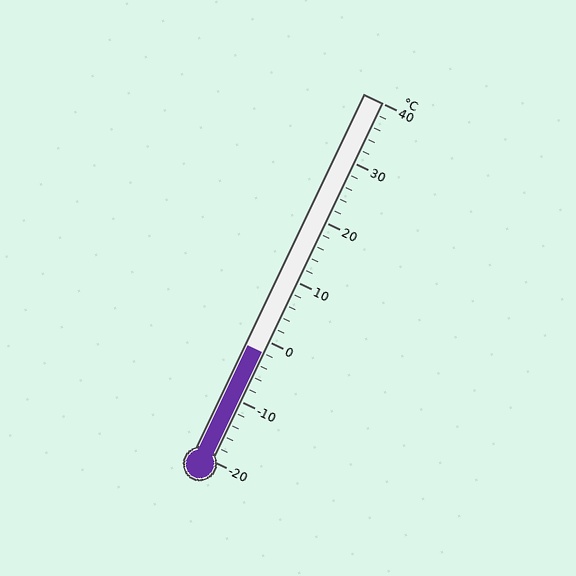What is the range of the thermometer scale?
The thermometer scale ranges from -20°C to 40°C.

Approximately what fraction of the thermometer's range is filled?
The thermometer is filled to approximately 30% of its range.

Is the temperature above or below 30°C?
The temperature is below 30°C.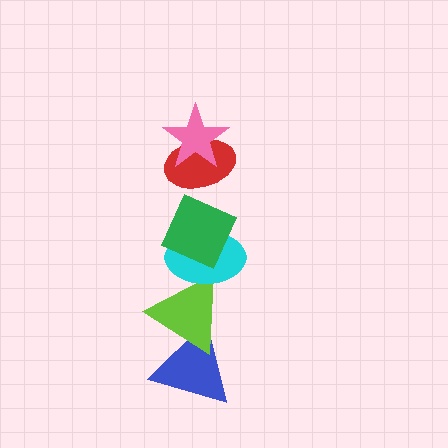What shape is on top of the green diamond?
The red ellipse is on top of the green diamond.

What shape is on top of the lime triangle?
The cyan ellipse is on top of the lime triangle.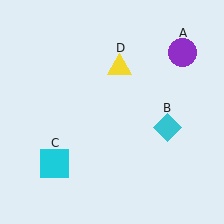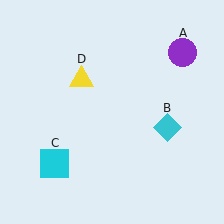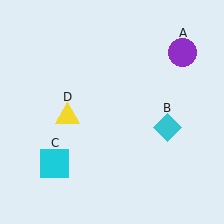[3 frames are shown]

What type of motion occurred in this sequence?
The yellow triangle (object D) rotated counterclockwise around the center of the scene.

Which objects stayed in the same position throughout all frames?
Purple circle (object A) and cyan diamond (object B) and cyan square (object C) remained stationary.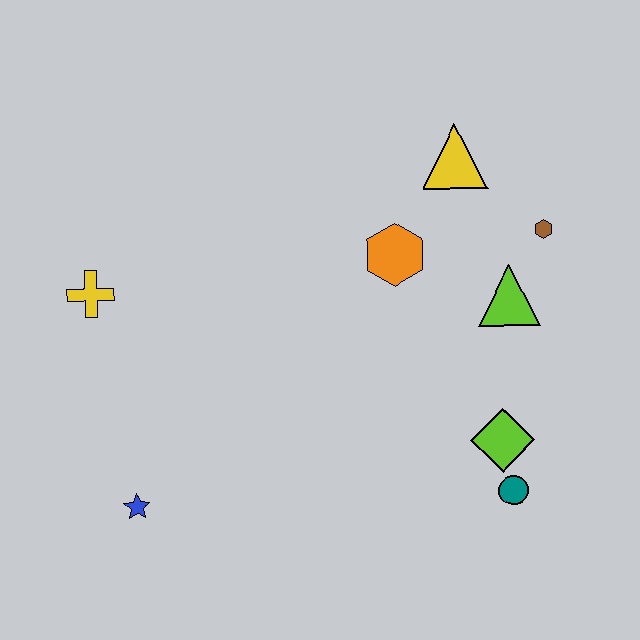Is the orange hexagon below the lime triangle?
No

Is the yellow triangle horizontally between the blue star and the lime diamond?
Yes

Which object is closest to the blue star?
The yellow cross is closest to the blue star.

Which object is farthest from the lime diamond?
The yellow cross is farthest from the lime diamond.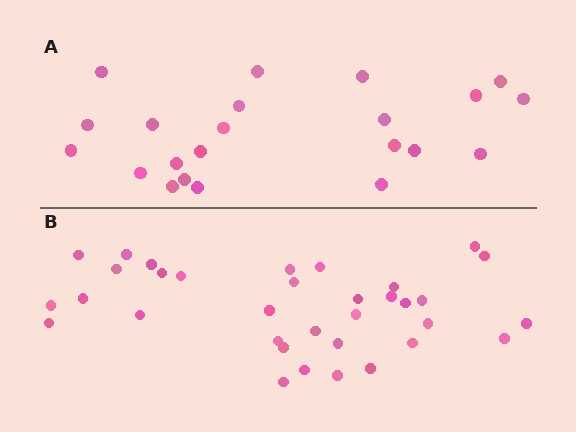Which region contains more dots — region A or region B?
Region B (the bottom region) has more dots.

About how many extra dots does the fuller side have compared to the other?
Region B has roughly 12 or so more dots than region A.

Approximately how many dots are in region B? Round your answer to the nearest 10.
About 30 dots. (The exact count is 34, which rounds to 30.)